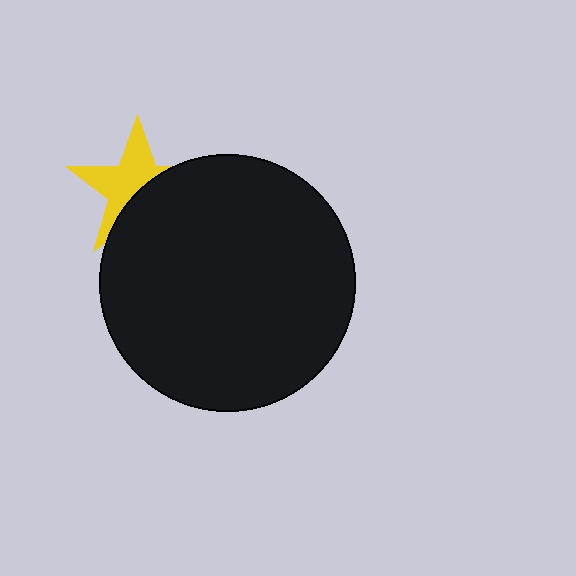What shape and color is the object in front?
The object in front is a black circle.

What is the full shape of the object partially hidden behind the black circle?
The partially hidden object is a yellow star.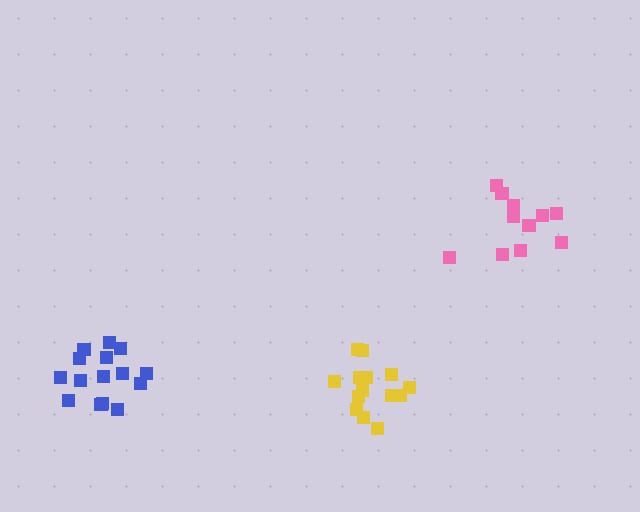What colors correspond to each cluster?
The clusters are colored: blue, pink, yellow.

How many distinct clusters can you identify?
There are 3 distinct clusters.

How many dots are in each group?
Group 1: 15 dots, Group 2: 11 dots, Group 3: 14 dots (40 total).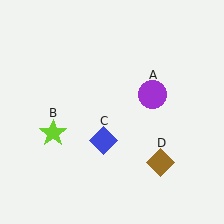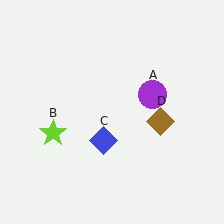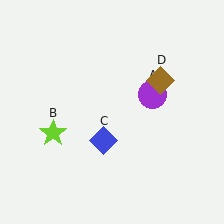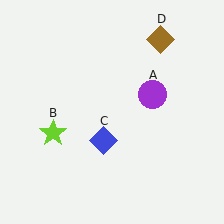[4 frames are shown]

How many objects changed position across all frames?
1 object changed position: brown diamond (object D).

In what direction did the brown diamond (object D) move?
The brown diamond (object D) moved up.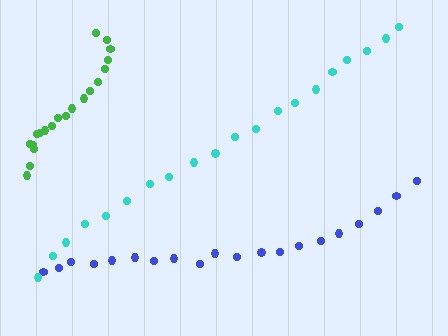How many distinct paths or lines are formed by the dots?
There are 3 distinct paths.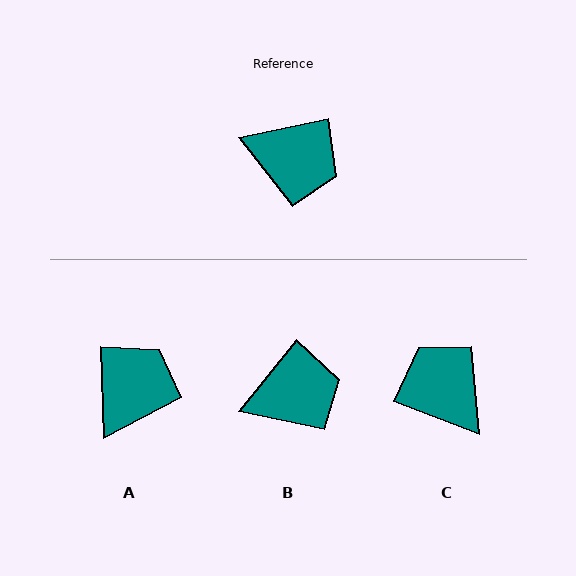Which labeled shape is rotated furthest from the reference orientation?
C, about 147 degrees away.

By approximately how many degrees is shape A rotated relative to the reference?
Approximately 79 degrees counter-clockwise.